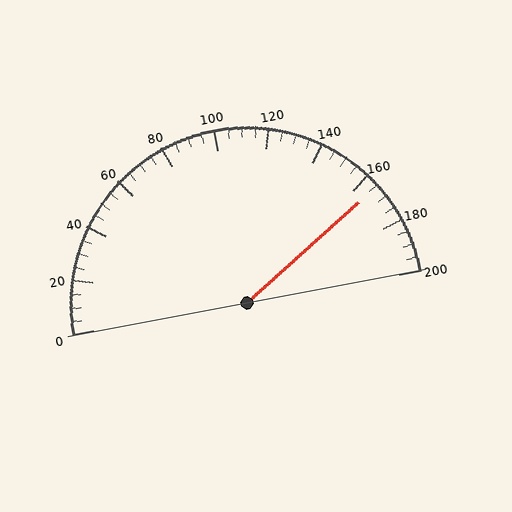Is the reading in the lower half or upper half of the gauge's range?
The reading is in the upper half of the range (0 to 200).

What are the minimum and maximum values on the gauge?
The gauge ranges from 0 to 200.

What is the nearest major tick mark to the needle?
The nearest major tick mark is 160.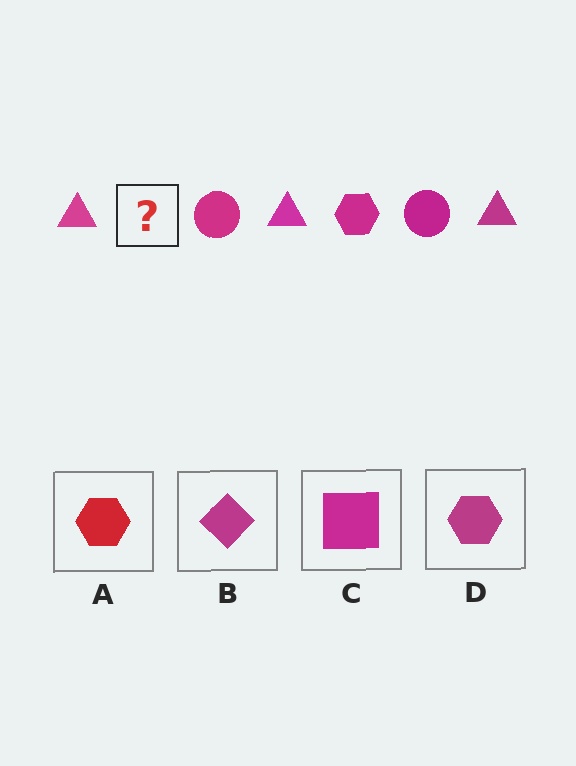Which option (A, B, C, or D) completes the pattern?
D.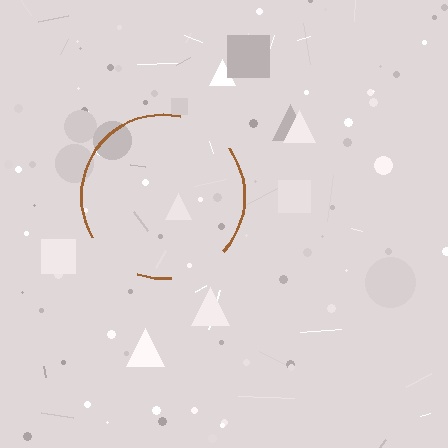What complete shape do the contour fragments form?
The contour fragments form a circle.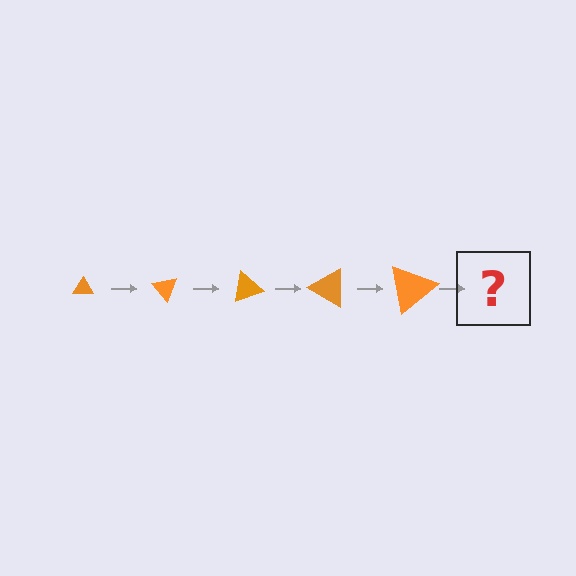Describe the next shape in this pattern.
It should be a triangle, larger than the previous one and rotated 250 degrees from the start.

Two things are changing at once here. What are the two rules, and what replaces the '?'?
The two rules are that the triangle grows larger each step and it rotates 50 degrees each step. The '?' should be a triangle, larger than the previous one and rotated 250 degrees from the start.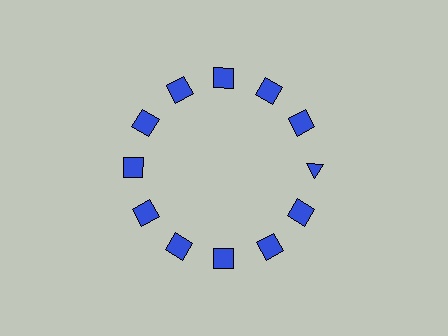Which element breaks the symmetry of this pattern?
The blue triangle at roughly the 3 o'clock position breaks the symmetry. All other shapes are blue squares.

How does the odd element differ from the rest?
It has a different shape: triangle instead of square.